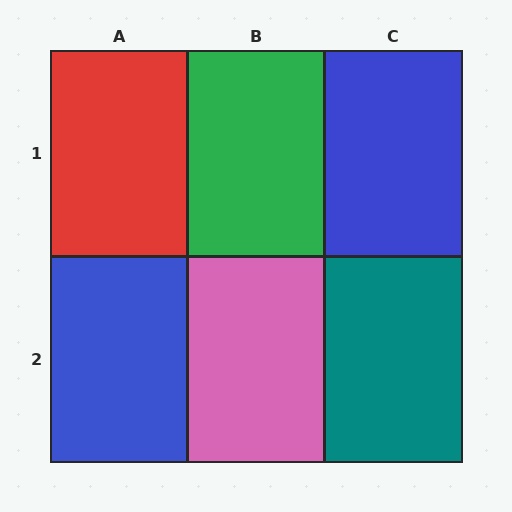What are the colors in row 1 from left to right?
Red, green, blue.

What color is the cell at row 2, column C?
Teal.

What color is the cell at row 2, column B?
Pink.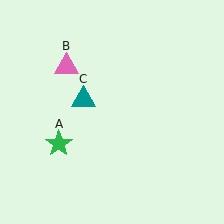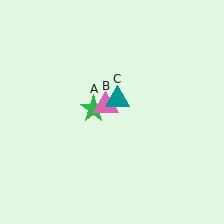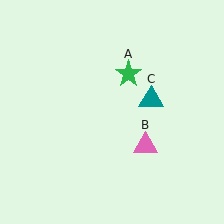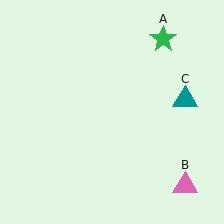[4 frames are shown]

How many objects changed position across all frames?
3 objects changed position: green star (object A), pink triangle (object B), teal triangle (object C).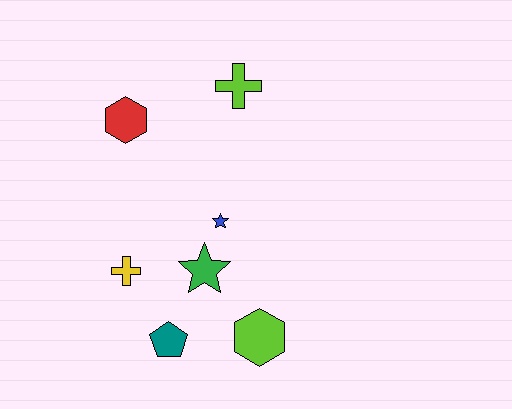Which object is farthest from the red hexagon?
The lime hexagon is farthest from the red hexagon.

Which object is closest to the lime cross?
The red hexagon is closest to the lime cross.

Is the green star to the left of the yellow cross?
No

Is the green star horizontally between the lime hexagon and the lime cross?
No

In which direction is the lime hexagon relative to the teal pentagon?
The lime hexagon is to the right of the teal pentagon.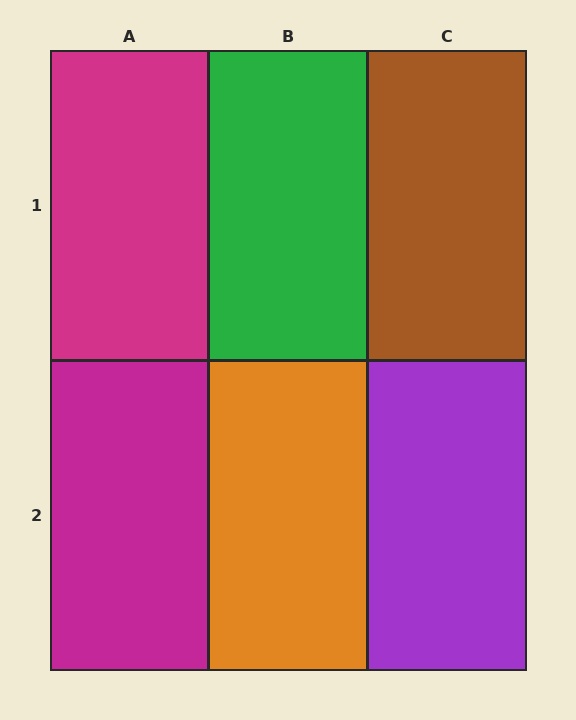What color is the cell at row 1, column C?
Brown.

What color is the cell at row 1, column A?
Magenta.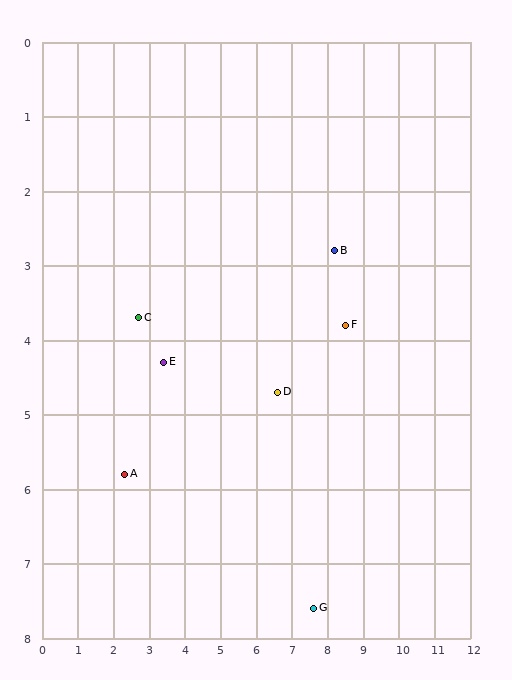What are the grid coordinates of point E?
Point E is at approximately (3.4, 4.3).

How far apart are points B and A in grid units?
Points B and A are about 6.6 grid units apart.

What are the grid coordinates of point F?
Point F is at approximately (8.5, 3.8).